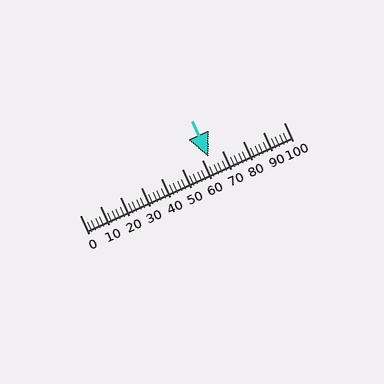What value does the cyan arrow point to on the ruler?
The cyan arrow points to approximately 63.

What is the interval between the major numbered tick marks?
The major tick marks are spaced 10 units apart.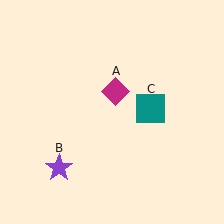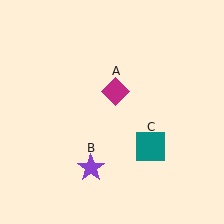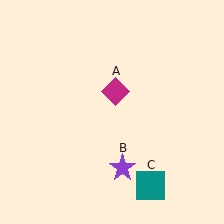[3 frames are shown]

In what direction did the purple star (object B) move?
The purple star (object B) moved right.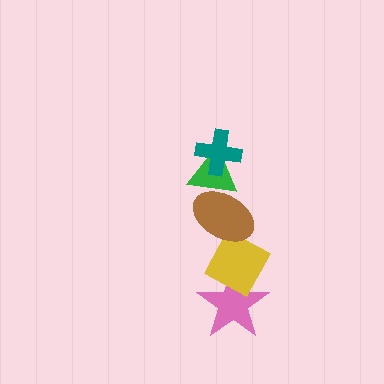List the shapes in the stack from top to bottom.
From top to bottom: the teal cross, the green triangle, the brown ellipse, the yellow diamond, the pink star.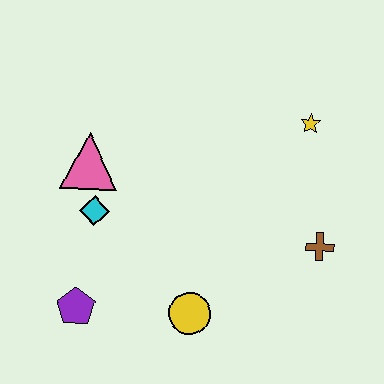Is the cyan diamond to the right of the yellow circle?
No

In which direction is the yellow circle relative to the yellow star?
The yellow circle is below the yellow star.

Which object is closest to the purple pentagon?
The cyan diamond is closest to the purple pentagon.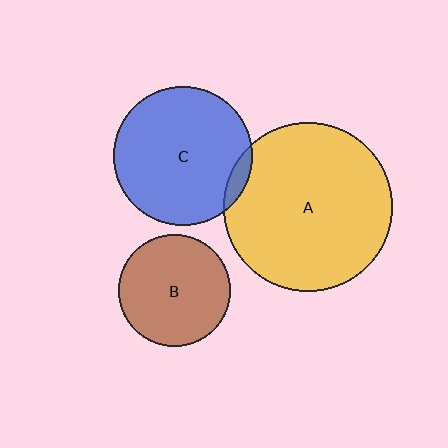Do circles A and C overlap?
Yes.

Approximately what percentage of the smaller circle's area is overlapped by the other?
Approximately 5%.